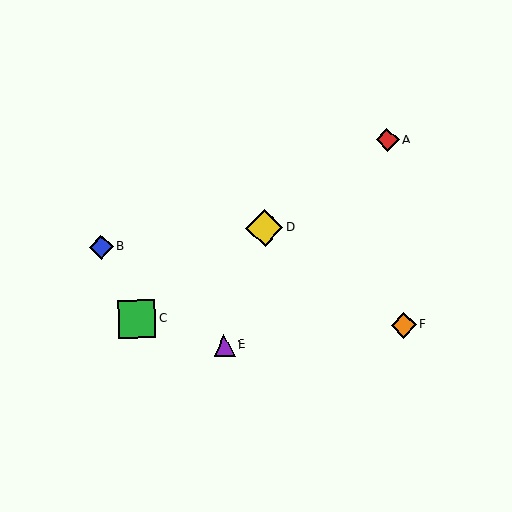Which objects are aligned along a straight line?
Objects A, C, D are aligned along a straight line.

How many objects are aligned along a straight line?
3 objects (A, C, D) are aligned along a straight line.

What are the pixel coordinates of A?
Object A is at (388, 140).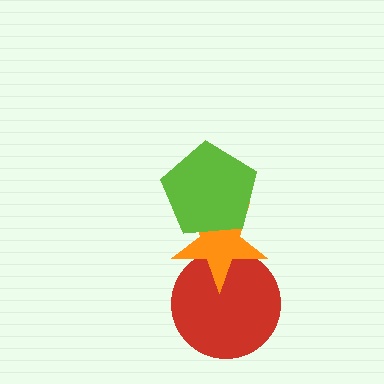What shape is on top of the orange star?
The lime pentagon is on top of the orange star.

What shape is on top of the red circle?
The orange star is on top of the red circle.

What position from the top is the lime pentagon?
The lime pentagon is 1st from the top.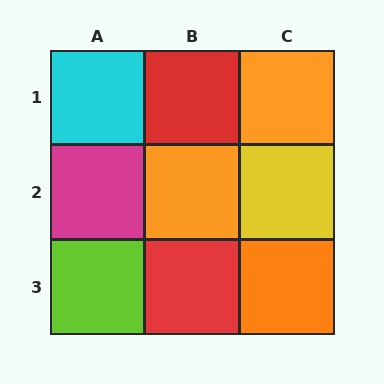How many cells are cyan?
1 cell is cyan.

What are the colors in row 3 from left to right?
Lime, red, orange.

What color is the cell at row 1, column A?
Cyan.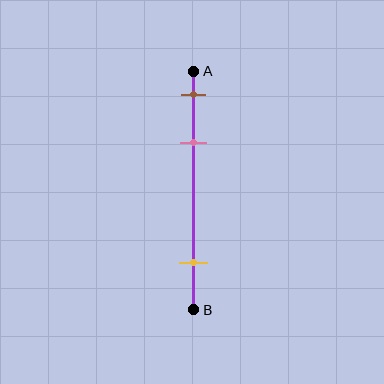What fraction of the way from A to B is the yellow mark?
The yellow mark is approximately 80% (0.8) of the way from A to B.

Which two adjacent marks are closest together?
The brown and pink marks are the closest adjacent pair.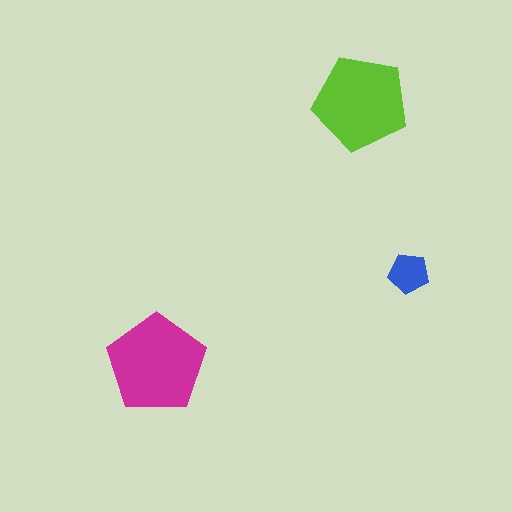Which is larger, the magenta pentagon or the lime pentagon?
The magenta one.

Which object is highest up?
The lime pentagon is topmost.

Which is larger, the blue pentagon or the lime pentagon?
The lime one.